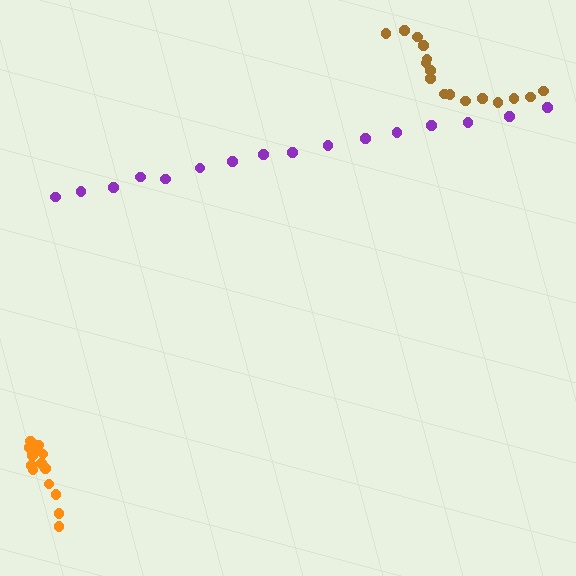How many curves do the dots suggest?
There are 3 distinct paths.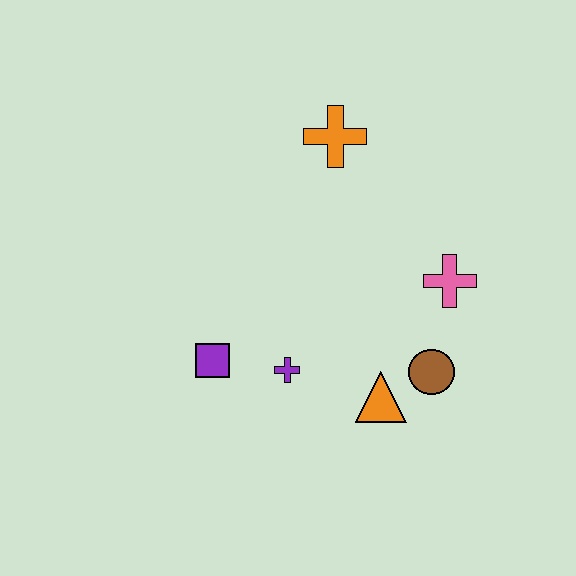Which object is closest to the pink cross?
The brown circle is closest to the pink cross.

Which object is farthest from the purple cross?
The orange cross is farthest from the purple cross.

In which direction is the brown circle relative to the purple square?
The brown circle is to the right of the purple square.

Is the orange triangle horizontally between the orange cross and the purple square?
No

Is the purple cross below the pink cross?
Yes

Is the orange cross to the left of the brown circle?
Yes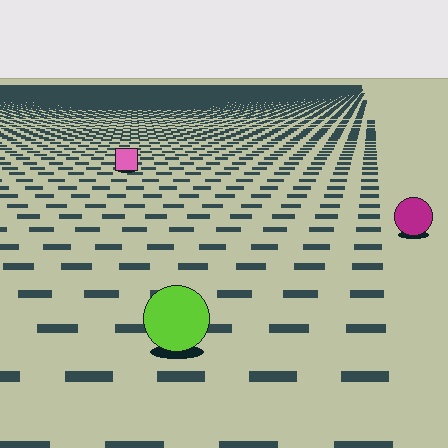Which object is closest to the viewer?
The lime circle is closest. The texture marks near it are larger and more spread out.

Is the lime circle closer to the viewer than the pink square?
Yes. The lime circle is closer — you can tell from the texture gradient: the ground texture is coarser near it.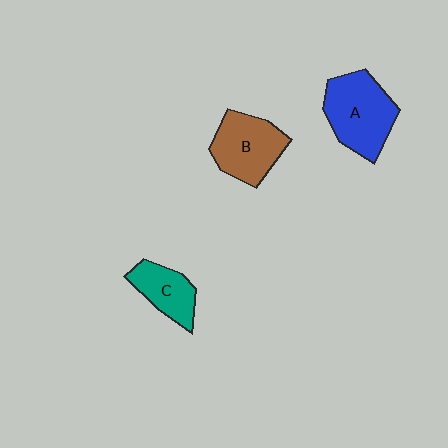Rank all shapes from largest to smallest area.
From largest to smallest: A (blue), B (brown), C (teal).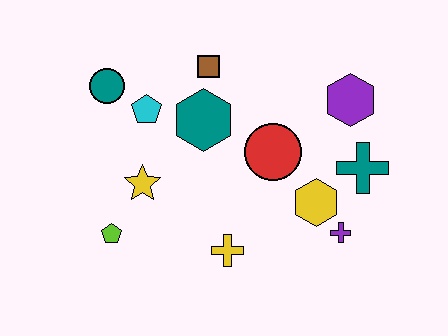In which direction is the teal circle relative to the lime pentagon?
The teal circle is above the lime pentagon.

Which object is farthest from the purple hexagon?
The lime pentagon is farthest from the purple hexagon.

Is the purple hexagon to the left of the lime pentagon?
No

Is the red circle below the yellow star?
No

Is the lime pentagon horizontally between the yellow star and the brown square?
No